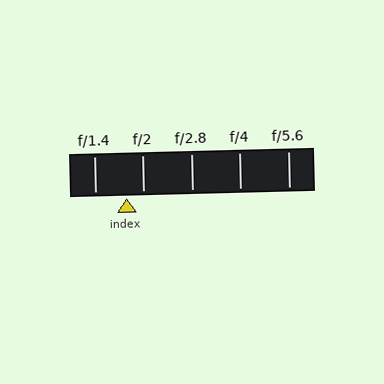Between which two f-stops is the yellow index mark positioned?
The index mark is between f/1.4 and f/2.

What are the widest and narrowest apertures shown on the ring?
The widest aperture shown is f/1.4 and the narrowest is f/5.6.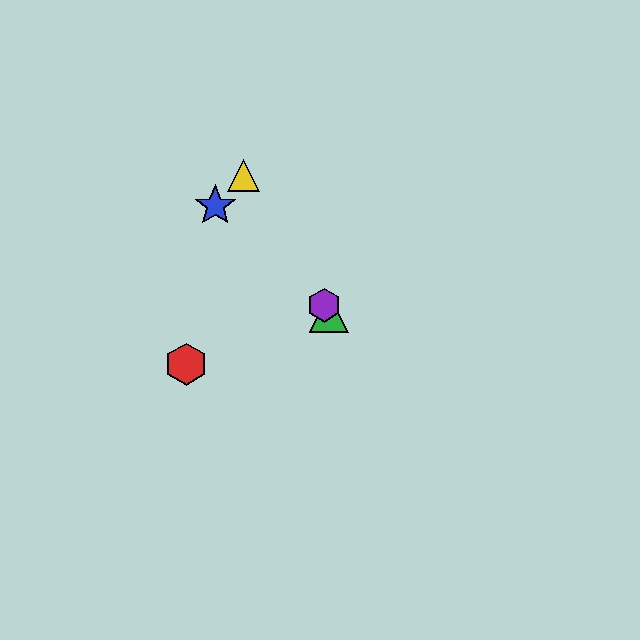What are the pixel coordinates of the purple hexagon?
The purple hexagon is at (324, 305).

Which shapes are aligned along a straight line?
The green triangle, the yellow triangle, the purple hexagon are aligned along a straight line.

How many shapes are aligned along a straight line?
3 shapes (the green triangle, the yellow triangle, the purple hexagon) are aligned along a straight line.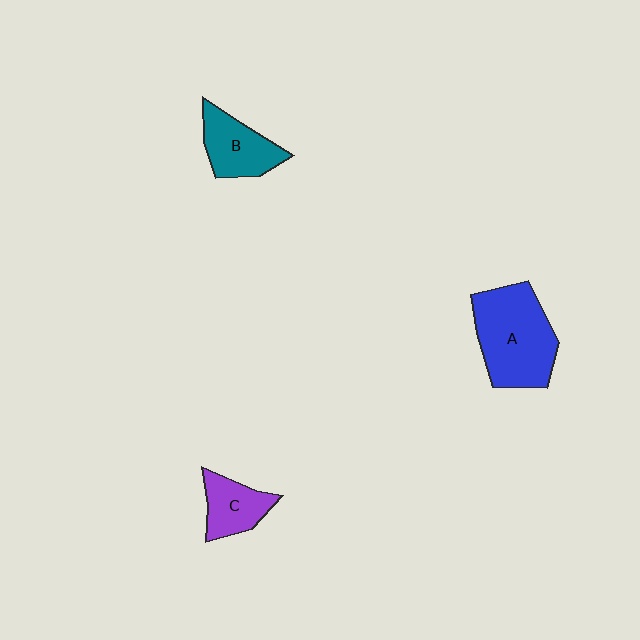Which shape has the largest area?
Shape A (blue).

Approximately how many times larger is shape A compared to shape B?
Approximately 1.7 times.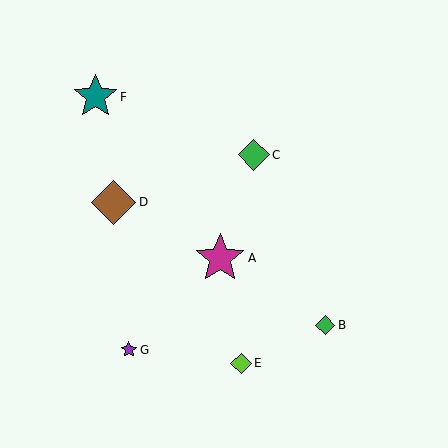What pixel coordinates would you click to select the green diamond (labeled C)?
Click at (254, 155) to select the green diamond C.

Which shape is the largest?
The magenta star (labeled A) is the largest.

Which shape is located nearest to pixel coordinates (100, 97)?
The teal star (labeled F) at (95, 97) is nearest to that location.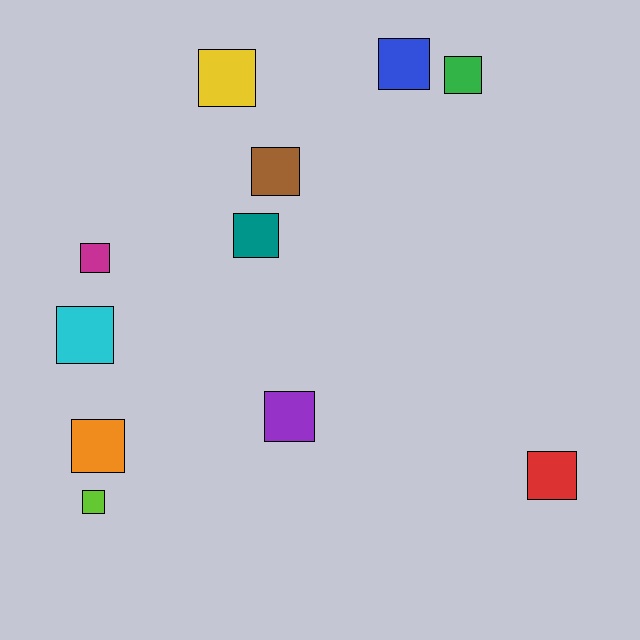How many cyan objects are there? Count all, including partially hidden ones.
There is 1 cyan object.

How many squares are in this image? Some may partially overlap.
There are 11 squares.